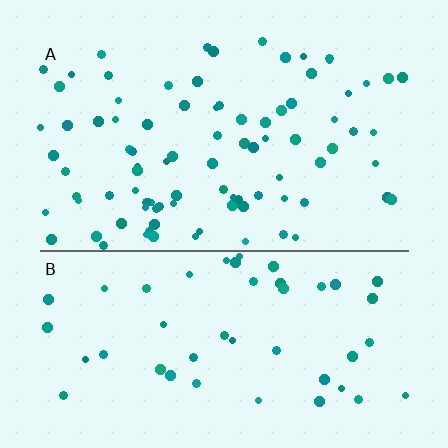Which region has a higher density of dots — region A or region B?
A (the top).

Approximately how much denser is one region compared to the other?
Approximately 1.9× — region A over region B.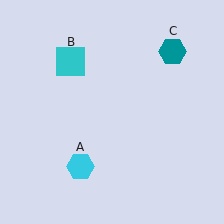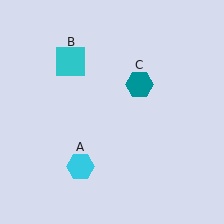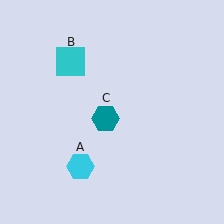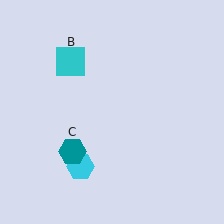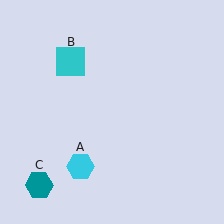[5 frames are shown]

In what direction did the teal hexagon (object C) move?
The teal hexagon (object C) moved down and to the left.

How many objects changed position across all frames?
1 object changed position: teal hexagon (object C).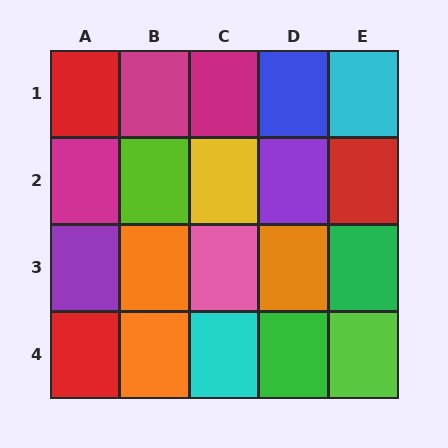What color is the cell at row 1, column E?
Cyan.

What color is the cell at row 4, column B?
Orange.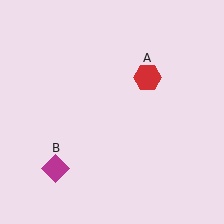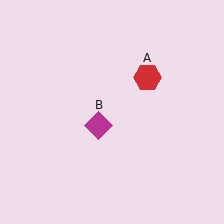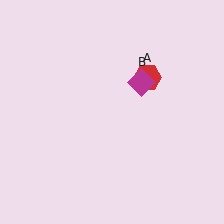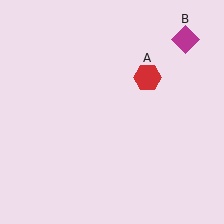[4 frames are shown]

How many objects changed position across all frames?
1 object changed position: magenta diamond (object B).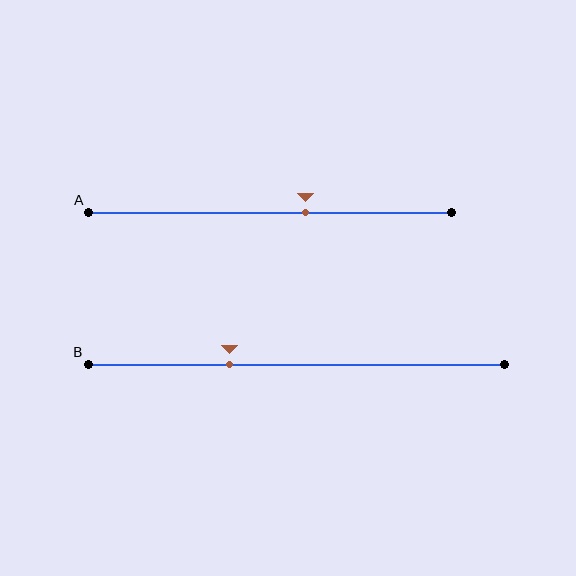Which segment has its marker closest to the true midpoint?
Segment A has its marker closest to the true midpoint.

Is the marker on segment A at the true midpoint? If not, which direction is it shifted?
No, the marker on segment A is shifted to the right by about 10% of the segment length.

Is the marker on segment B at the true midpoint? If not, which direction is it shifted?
No, the marker on segment B is shifted to the left by about 16% of the segment length.